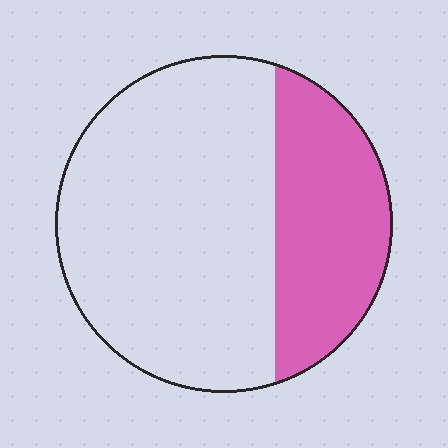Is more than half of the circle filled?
No.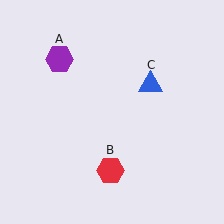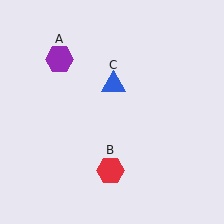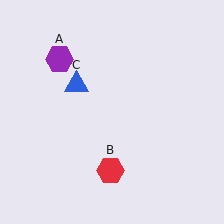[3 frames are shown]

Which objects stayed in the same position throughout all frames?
Purple hexagon (object A) and red hexagon (object B) remained stationary.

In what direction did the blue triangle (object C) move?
The blue triangle (object C) moved left.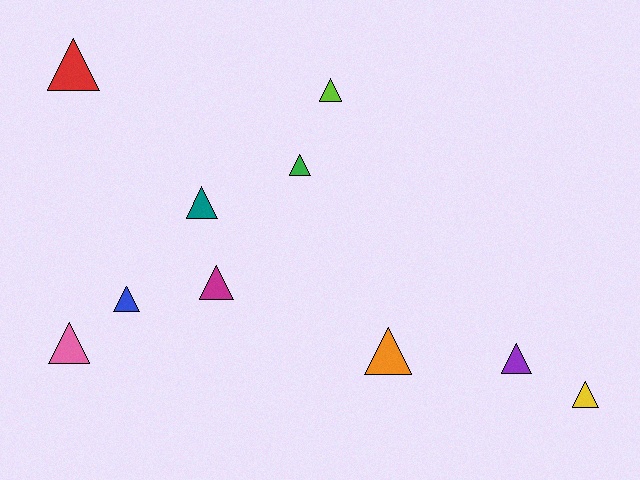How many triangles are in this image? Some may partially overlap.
There are 10 triangles.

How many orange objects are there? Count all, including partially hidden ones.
There is 1 orange object.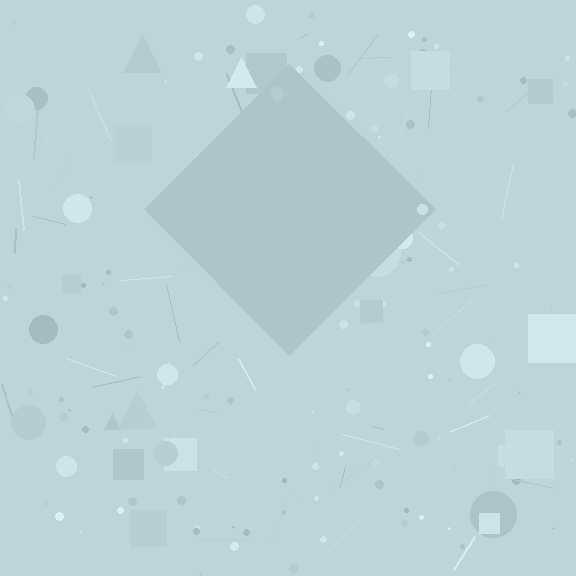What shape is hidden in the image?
A diamond is hidden in the image.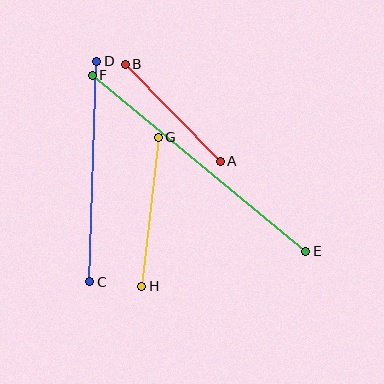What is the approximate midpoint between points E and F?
The midpoint is at approximately (199, 163) pixels.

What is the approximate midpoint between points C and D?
The midpoint is at approximately (93, 171) pixels.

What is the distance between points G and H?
The distance is approximately 150 pixels.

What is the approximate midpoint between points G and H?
The midpoint is at approximately (150, 212) pixels.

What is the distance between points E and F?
The distance is approximately 277 pixels.